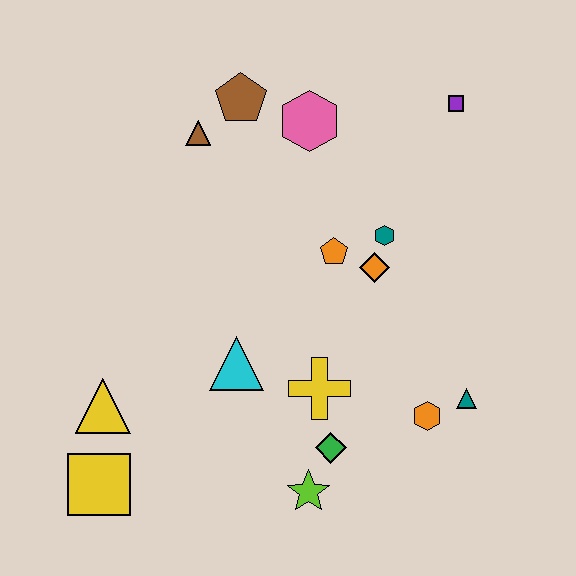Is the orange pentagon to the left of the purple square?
Yes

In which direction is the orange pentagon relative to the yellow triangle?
The orange pentagon is to the right of the yellow triangle.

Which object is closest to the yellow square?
The yellow triangle is closest to the yellow square.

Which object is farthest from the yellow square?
The purple square is farthest from the yellow square.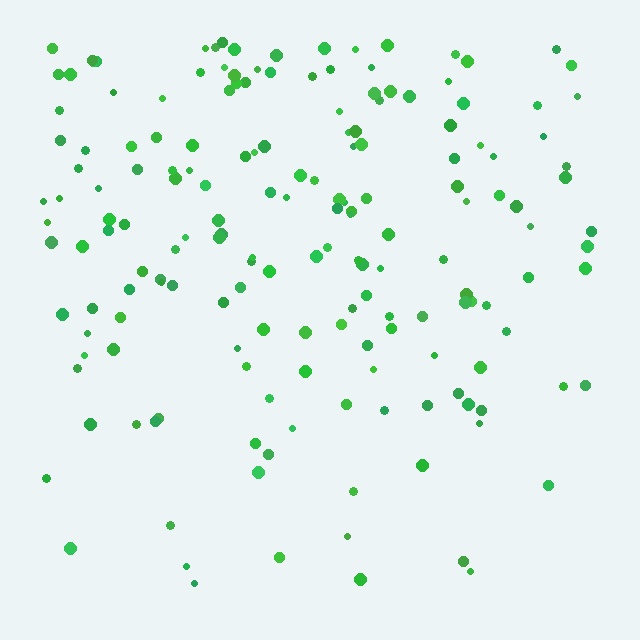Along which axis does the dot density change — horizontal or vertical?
Vertical.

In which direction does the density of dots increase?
From bottom to top, with the top side densest.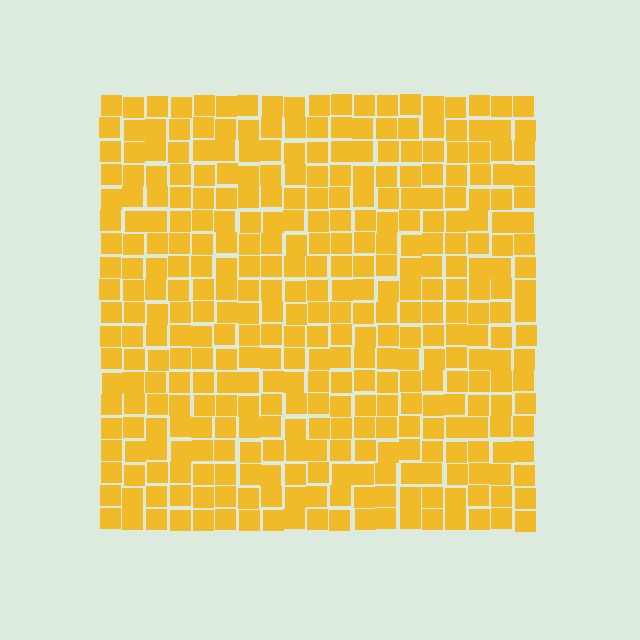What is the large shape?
The large shape is a square.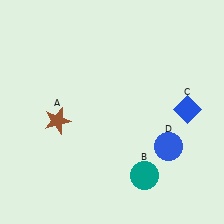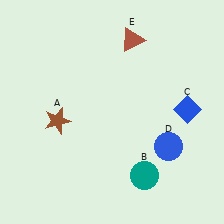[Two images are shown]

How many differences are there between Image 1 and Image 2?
There is 1 difference between the two images.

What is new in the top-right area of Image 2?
A brown triangle (E) was added in the top-right area of Image 2.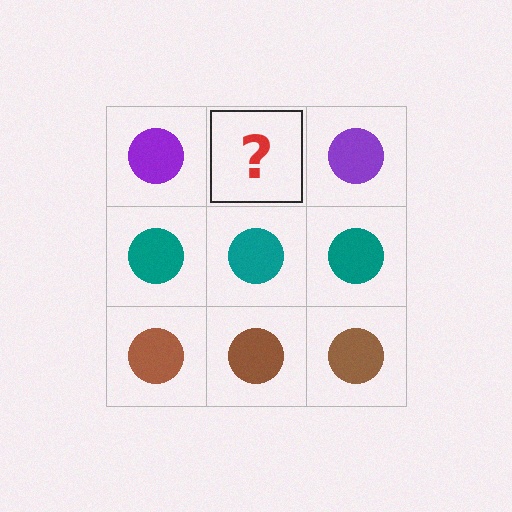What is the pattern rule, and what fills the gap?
The rule is that each row has a consistent color. The gap should be filled with a purple circle.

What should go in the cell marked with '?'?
The missing cell should contain a purple circle.